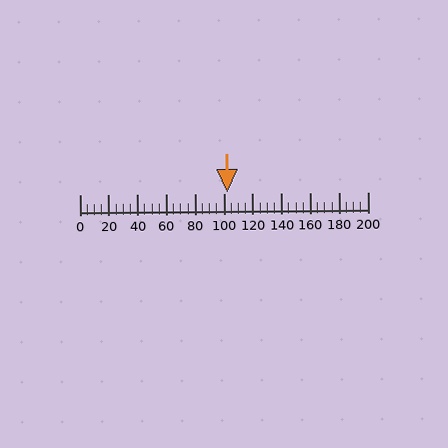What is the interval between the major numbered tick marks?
The major tick marks are spaced 20 units apart.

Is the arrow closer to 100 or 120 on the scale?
The arrow is closer to 100.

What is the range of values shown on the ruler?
The ruler shows values from 0 to 200.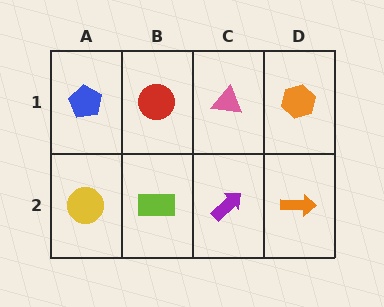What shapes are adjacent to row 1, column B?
A lime rectangle (row 2, column B), a blue pentagon (row 1, column A), a pink triangle (row 1, column C).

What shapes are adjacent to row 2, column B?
A red circle (row 1, column B), a yellow circle (row 2, column A), a purple arrow (row 2, column C).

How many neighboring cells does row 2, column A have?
2.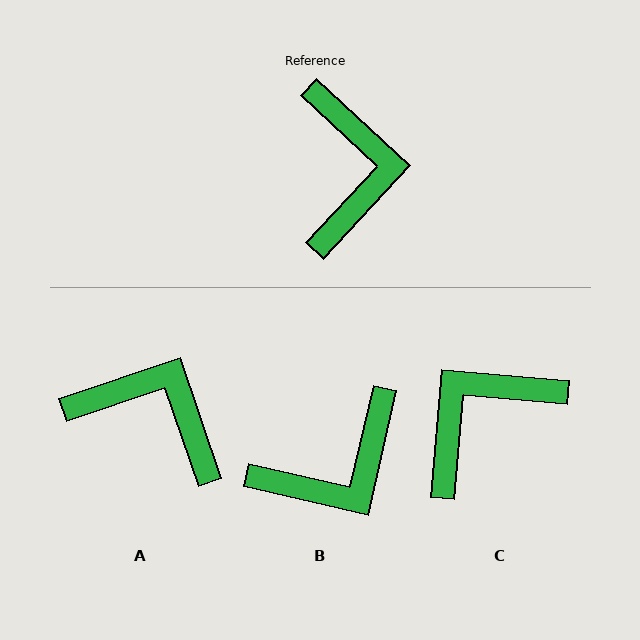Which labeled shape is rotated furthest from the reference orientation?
C, about 128 degrees away.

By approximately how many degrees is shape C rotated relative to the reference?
Approximately 128 degrees counter-clockwise.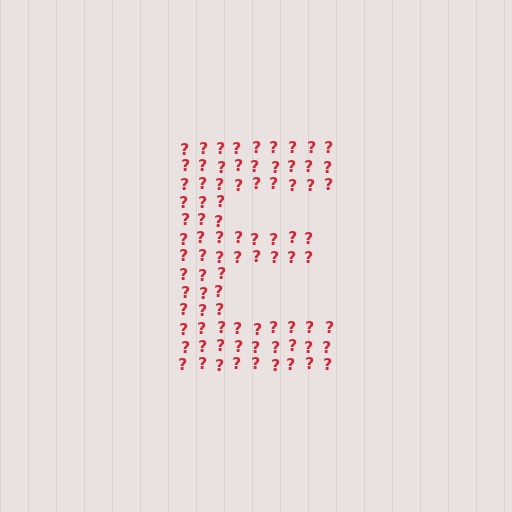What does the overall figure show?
The overall figure shows the letter E.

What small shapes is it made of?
It is made of small question marks.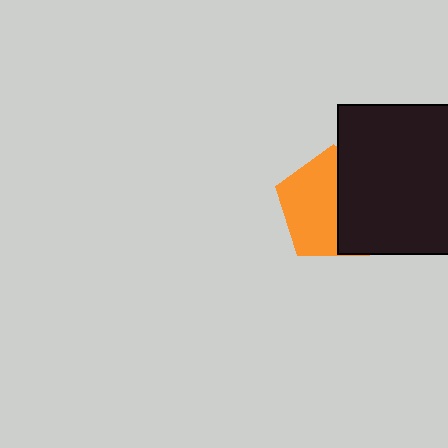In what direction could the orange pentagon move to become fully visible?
The orange pentagon could move left. That would shift it out from behind the black rectangle entirely.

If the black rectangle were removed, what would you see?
You would see the complete orange pentagon.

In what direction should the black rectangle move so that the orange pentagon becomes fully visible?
The black rectangle should move right. That is the shortest direction to clear the overlap and leave the orange pentagon fully visible.